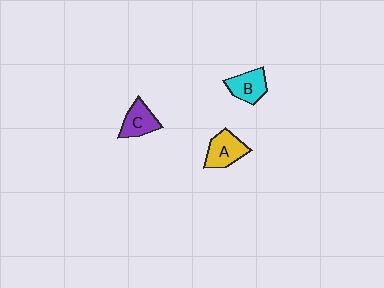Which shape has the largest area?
Shape A (yellow).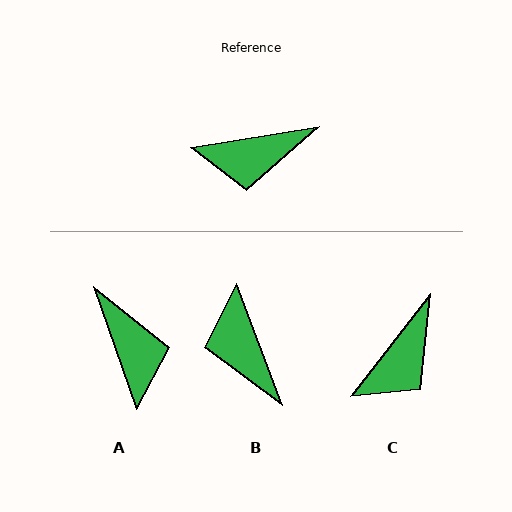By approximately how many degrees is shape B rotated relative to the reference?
Approximately 79 degrees clockwise.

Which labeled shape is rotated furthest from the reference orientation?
A, about 100 degrees away.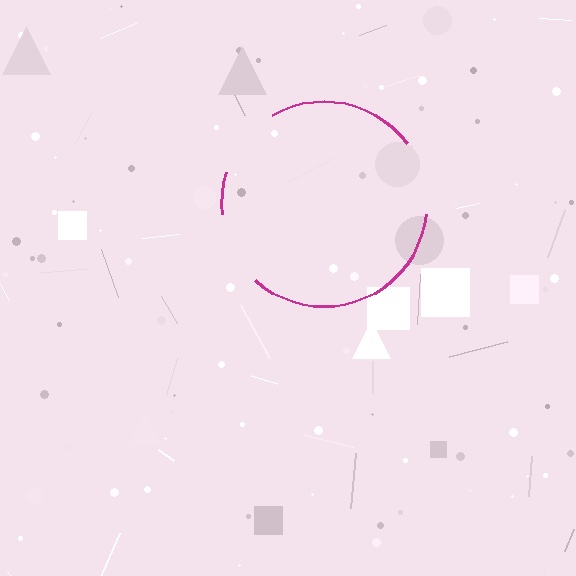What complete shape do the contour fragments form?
The contour fragments form a circle.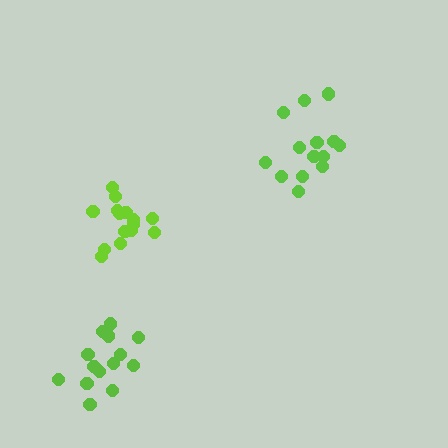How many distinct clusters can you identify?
There are 3 distinct clusters.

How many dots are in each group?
Group 1: 15 dots, Group 2: 14 dots, Group 3: 14 dots (43 total).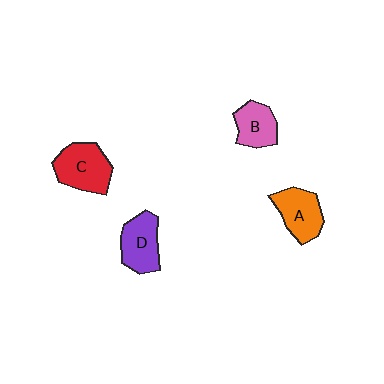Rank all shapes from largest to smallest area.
From largest to smallest: C (red), D (purple), A (orange), B (pink).